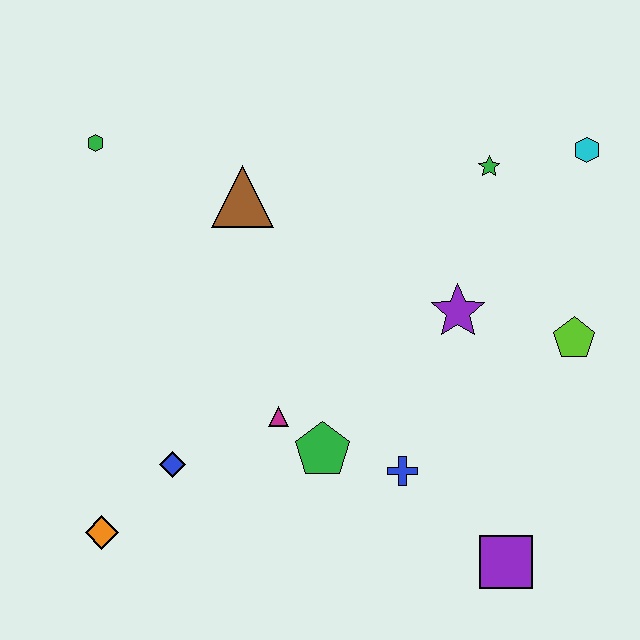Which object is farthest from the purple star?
The orange diamond is farthest from the purple star.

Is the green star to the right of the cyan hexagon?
No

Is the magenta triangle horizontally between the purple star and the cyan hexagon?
No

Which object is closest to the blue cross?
The green pentagon is closest to the blue cross.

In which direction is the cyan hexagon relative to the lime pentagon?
The cyan hexagon is above the lime pentagon.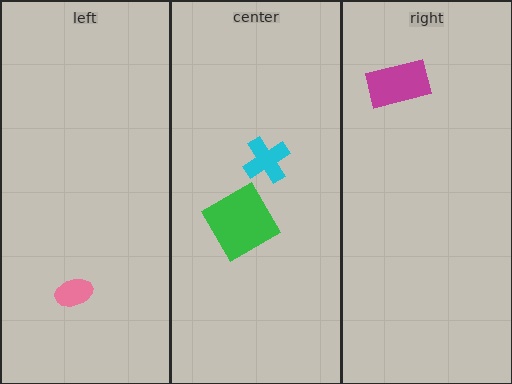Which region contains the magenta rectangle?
The right region.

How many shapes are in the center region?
2.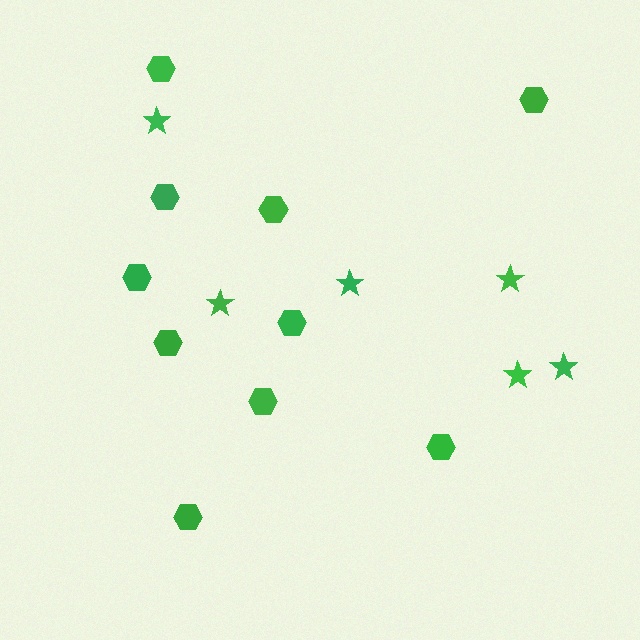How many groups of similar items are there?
There are 2 groups: one group of stars (6) and one group of hexagons (10).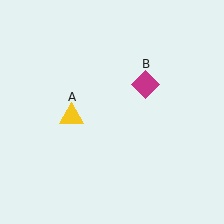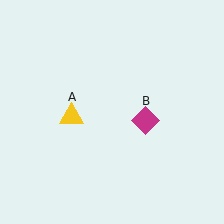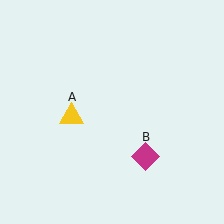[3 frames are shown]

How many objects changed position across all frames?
1 object changed position: magenta diamond (object B).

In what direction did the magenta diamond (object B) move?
The magenta diamond (object B) moved down.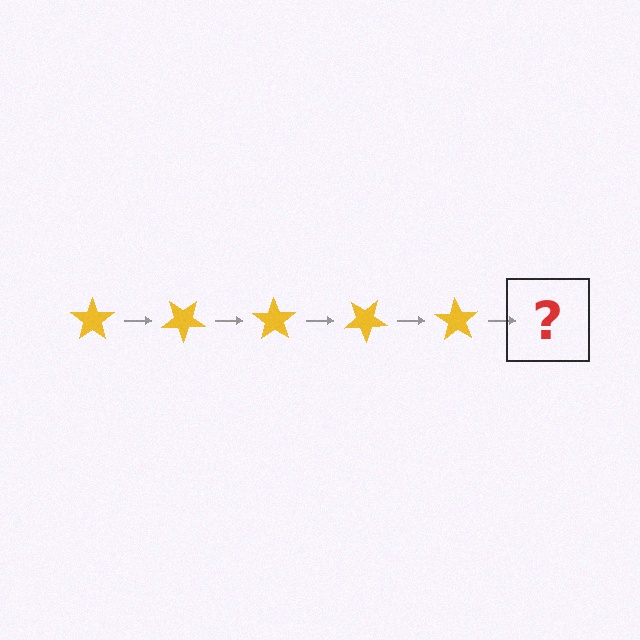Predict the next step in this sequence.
The next step is a yellow star rotated 175 degrees.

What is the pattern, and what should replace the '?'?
The pattern is that the star rotates 35 degrees each step. The '?' should be a yellow star rotated 175 degrees.